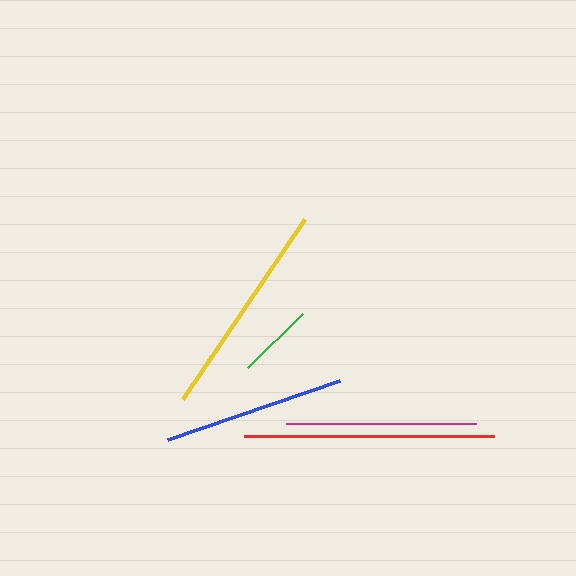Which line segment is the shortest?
The green line is the shortest at approximately 76 pixels.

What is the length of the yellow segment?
The yellow segment is approximately 218 pixels long.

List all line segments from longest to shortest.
From longest to shortest: red, yellow, magenta, blue, green.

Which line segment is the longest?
The red line is the longest at approximately 250 pixels.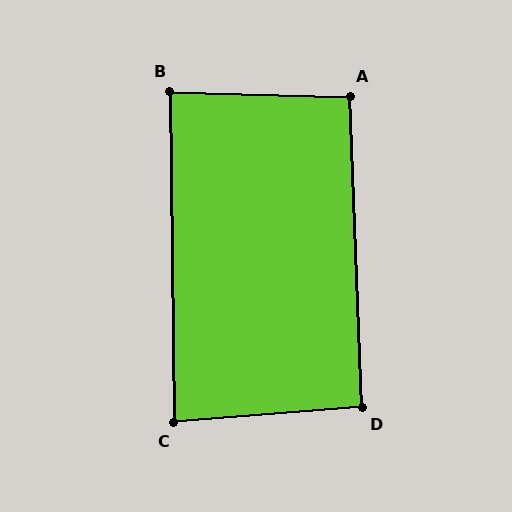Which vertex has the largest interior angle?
A, at approximately 94 degrees.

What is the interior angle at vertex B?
Approximately 88 degrees (approximately right).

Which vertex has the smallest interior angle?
C, at approximately 86 degrees.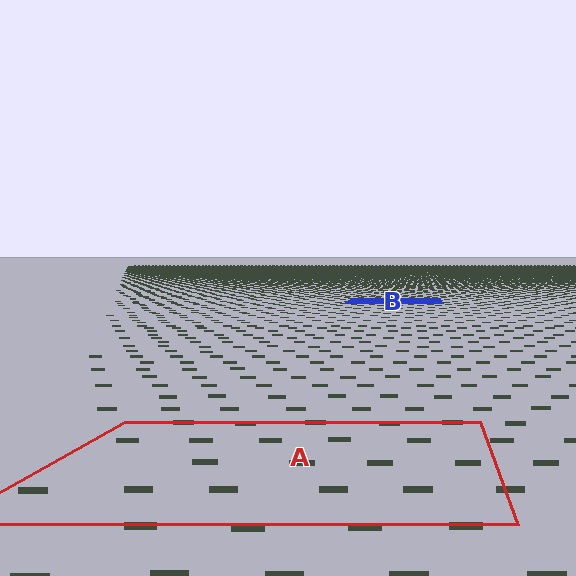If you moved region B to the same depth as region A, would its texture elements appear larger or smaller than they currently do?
They would appear larger. At a closer depth, the same texture elements are projected at a bigger on-screen size.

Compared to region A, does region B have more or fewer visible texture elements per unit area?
Region B has more texture elements per unit area — they are packed more densely because it is farther away.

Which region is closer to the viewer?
Region A is closer. The texture elements there are larger and more spread out.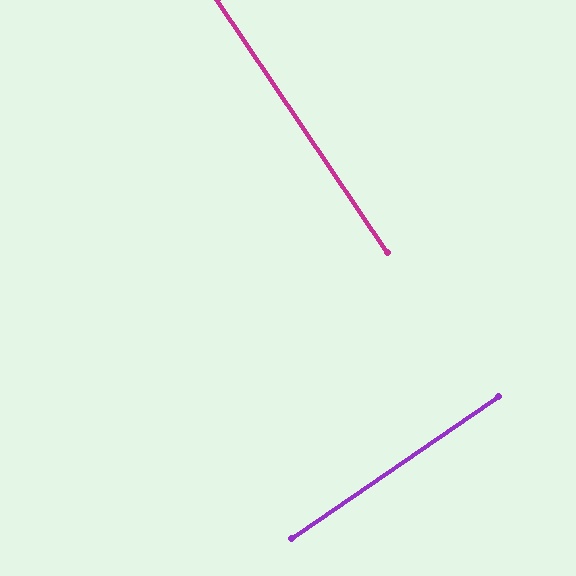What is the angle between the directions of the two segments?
Approximately 89 degrees.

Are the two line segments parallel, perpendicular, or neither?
Perpendicular — they meet at approximately 89°.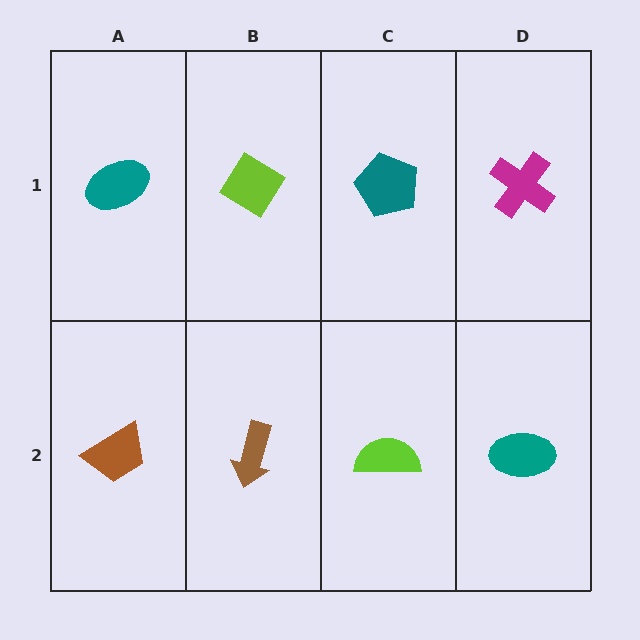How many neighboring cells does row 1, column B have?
3.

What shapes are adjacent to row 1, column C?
A lime semicircle (row 2, column C), a lime diamond (row 1, column B), a magenta cross (row 1, column D).